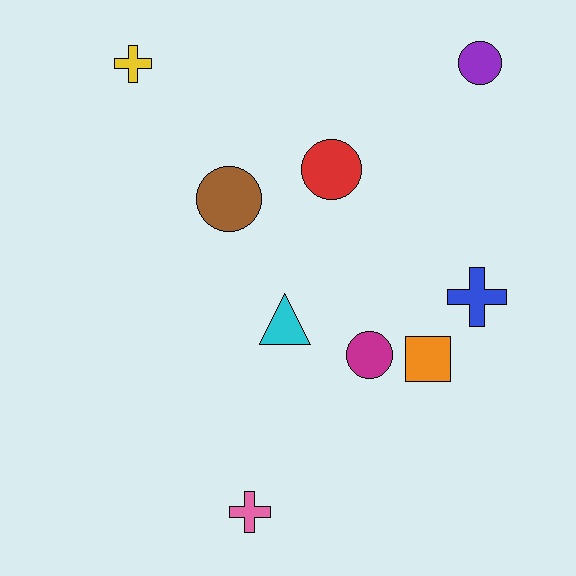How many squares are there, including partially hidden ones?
There is 1 square.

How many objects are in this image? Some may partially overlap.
There are 9 objects.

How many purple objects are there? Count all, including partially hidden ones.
There is 1 purple object.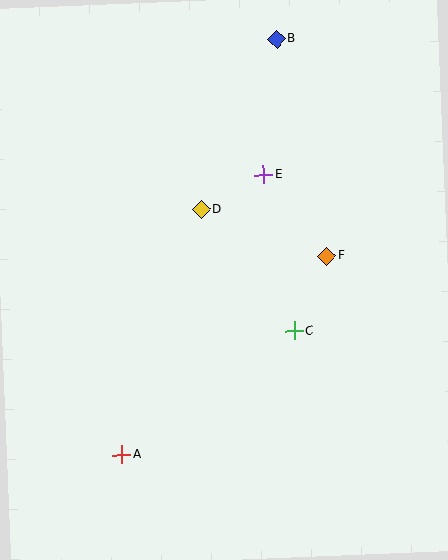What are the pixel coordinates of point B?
Point B is at (277, 39).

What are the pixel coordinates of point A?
Point A is at (122, 454).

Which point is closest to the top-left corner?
Point B is closest to the top-left corner.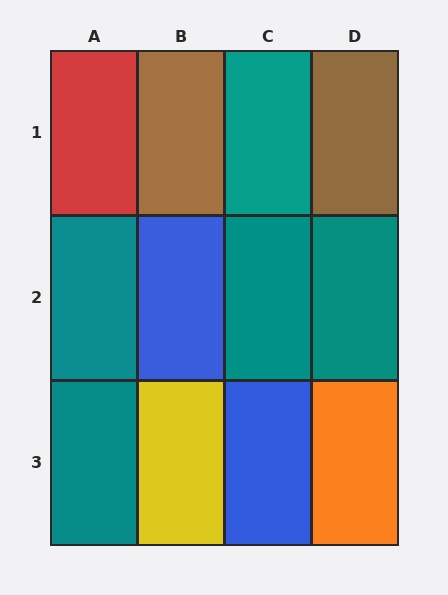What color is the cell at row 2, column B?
Blue.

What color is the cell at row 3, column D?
Orange.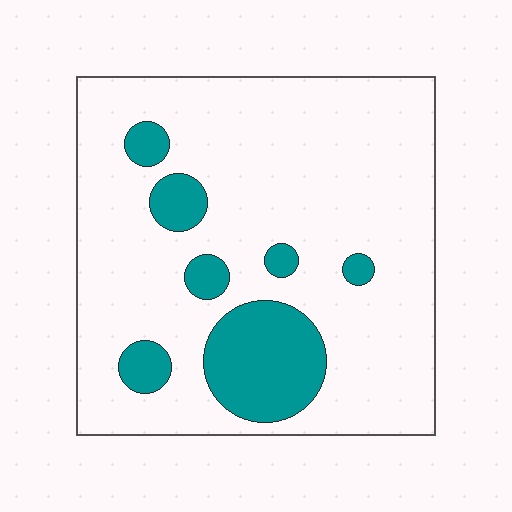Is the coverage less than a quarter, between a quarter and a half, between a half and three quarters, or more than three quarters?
Less than a quarter.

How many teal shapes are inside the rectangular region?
7.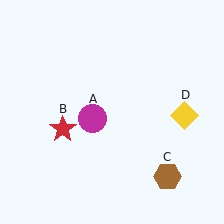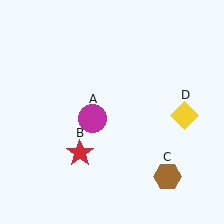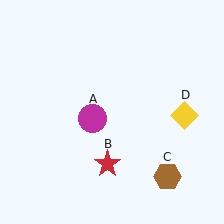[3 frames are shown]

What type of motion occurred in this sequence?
The red star (object B) rotated counterclockwise around the center of the scene.